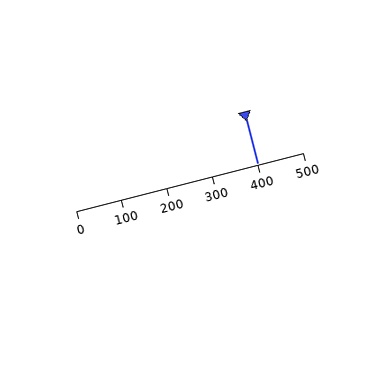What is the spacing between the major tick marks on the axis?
The major ticks are spaced 100 apart.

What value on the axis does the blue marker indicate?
The marker indicates approximately 400.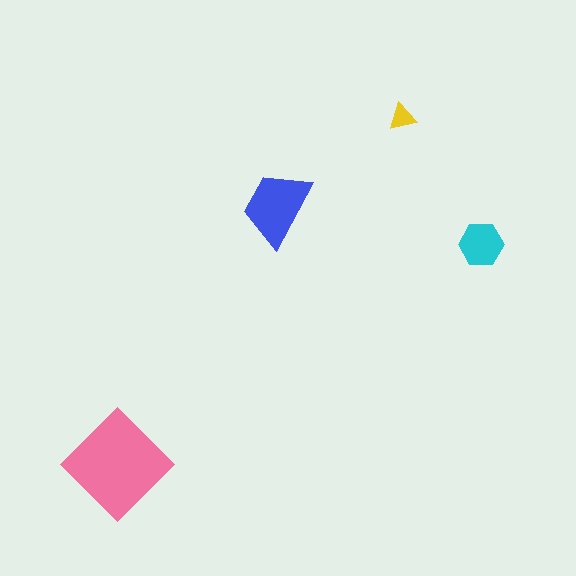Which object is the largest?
The pink diamond.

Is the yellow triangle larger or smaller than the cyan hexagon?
Smaller.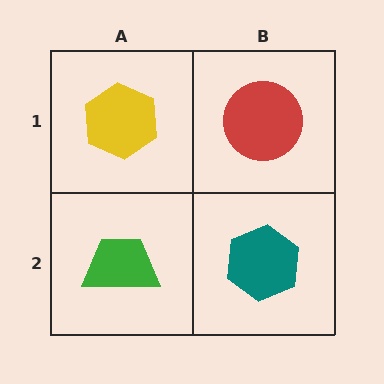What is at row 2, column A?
A green trapezoid.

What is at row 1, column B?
A red circle.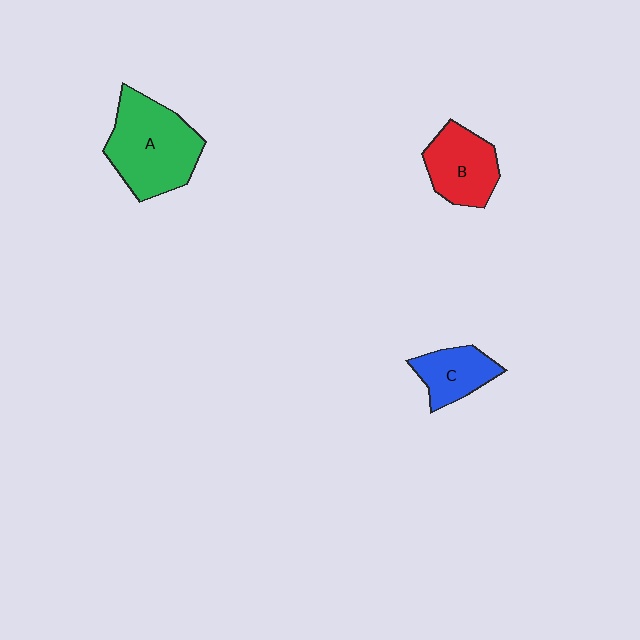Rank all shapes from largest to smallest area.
From largest to smallest: A (green), B (red), C (blue).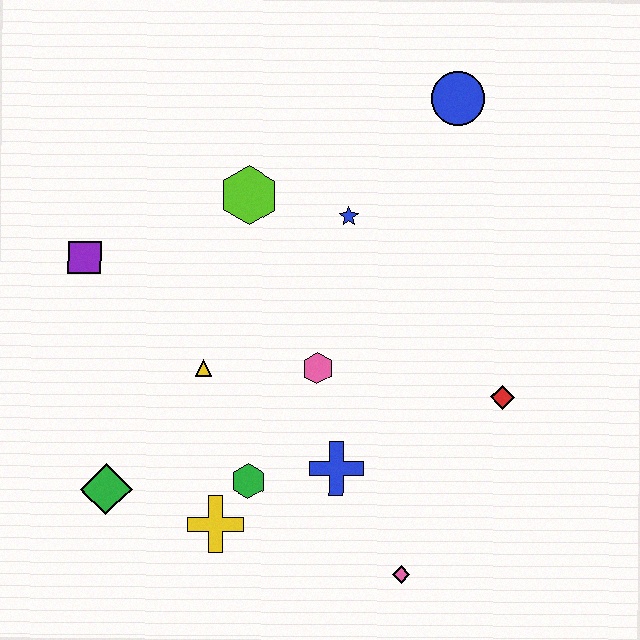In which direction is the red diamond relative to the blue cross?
The red diamond is to the right of the blue cross.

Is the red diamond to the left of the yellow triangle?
No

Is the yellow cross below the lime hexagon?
Yes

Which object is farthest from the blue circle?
The green diamond is farthest from the blue circle.